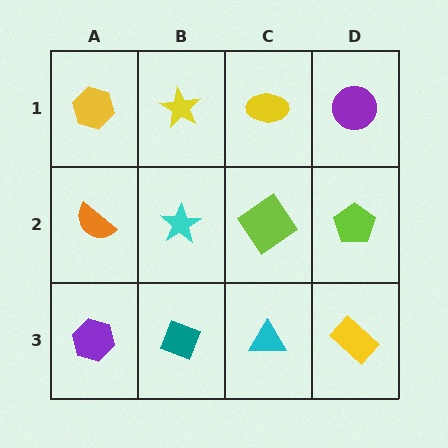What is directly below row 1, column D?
A lime pentagon.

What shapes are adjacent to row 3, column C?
A lime diamond (row 2, column C), a teal diamond (row 3, column B), a yellow rectangle (row 3, column D).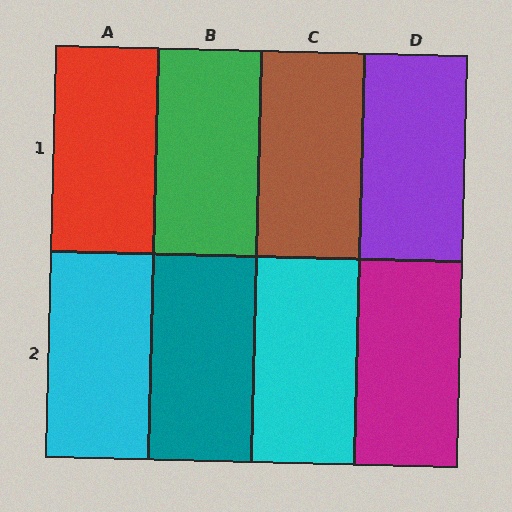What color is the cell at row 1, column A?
Red.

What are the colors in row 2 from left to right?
Cyan, teal, cyan, magenta.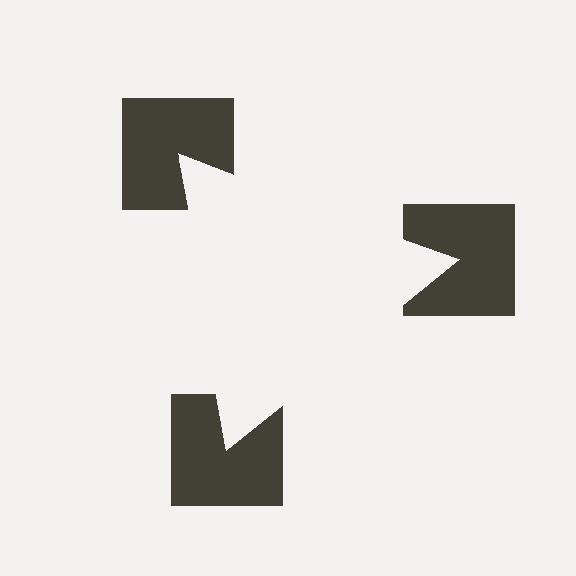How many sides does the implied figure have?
3 sides.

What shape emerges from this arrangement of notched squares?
An illusory triangle — its edges are inferred from the aligned wedge cuts in the notched squares, not physically drawn.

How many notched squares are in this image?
There are 3 — one at each vertex of the illusory triangle.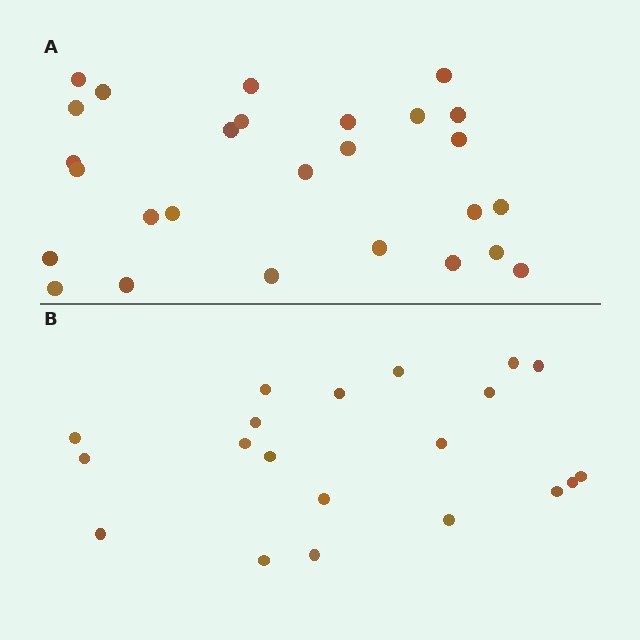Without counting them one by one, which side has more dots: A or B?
Region A (the top region) has more dots.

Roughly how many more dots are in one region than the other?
Region A has roughly 8 or so more dots than region B.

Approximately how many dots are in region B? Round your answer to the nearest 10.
About 20 dots.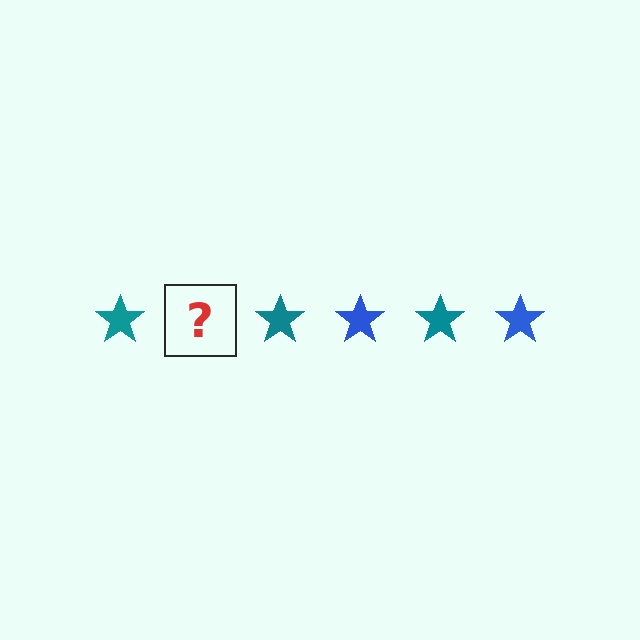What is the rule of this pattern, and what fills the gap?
The rule is that the pattern cycles through teal, blue stars. The gap should be filled with a blue star.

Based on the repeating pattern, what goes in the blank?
The blank should be a blue star.